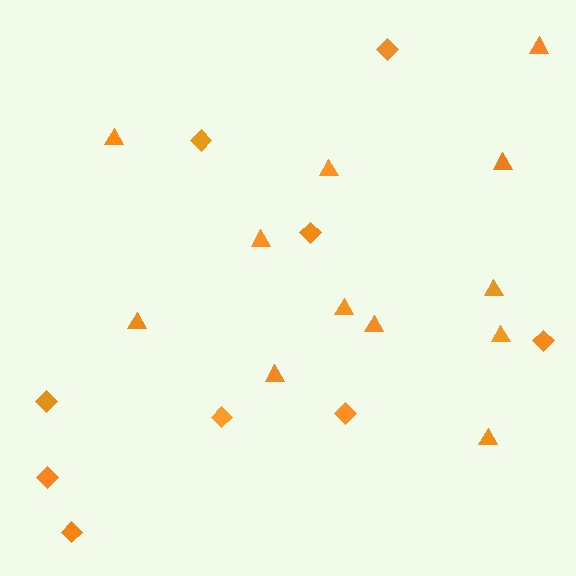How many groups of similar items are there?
There are 2 groups: one group of diamonds (9) and one group of triangles (12).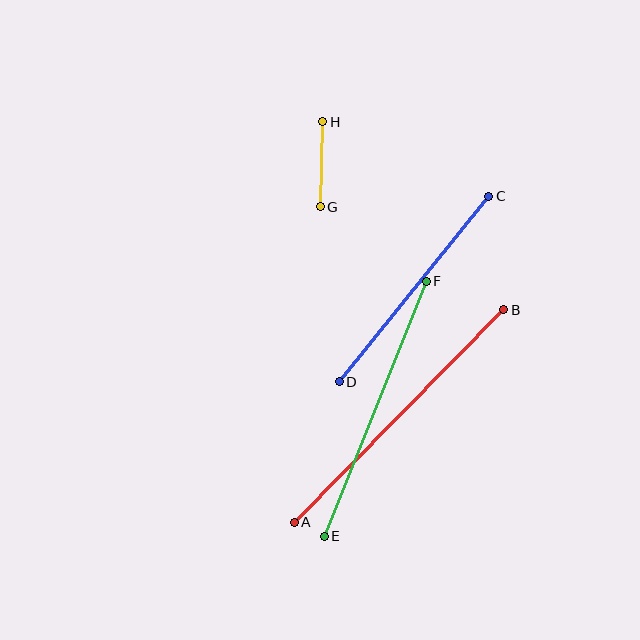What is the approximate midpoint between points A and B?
The midpoint is at approximately (399, 416) pixels.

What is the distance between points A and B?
The distance is approximately 298 pixels.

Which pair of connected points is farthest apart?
Points A and B are farthest apart.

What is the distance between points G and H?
The distance is approximately 85 pixels.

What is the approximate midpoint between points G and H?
The midpoint is at approximately (321, 164) pixels.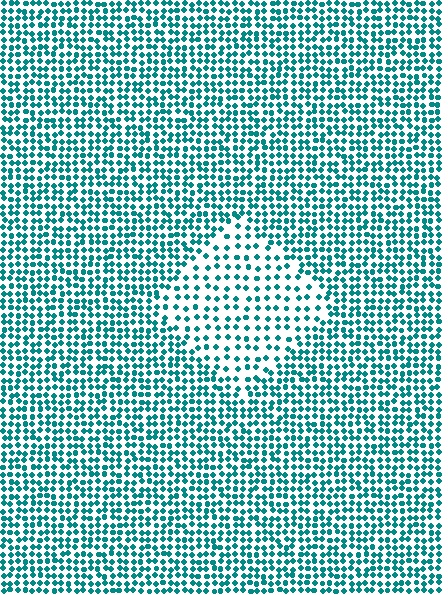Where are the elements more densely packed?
The elements are more densely packed outside the diamond boundary.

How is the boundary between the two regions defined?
The boundary is defined by a change in element density (approximately 1.9x ratio). All elements are the same color, size, and shape.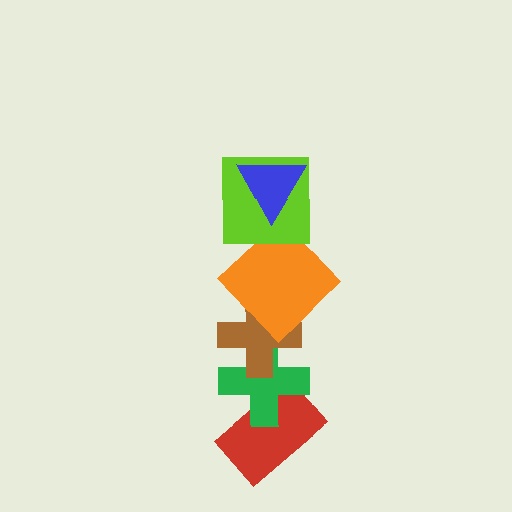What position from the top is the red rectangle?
The red rectangle is 6th from the top.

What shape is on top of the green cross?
The brown cross is on top of the green cross.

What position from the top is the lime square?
The lime square is 2nd from the top.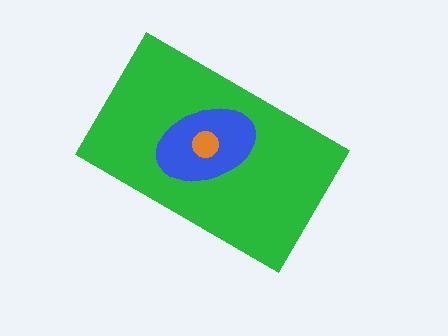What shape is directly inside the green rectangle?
The blue ellipse.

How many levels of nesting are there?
3.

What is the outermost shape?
The green rectangle.